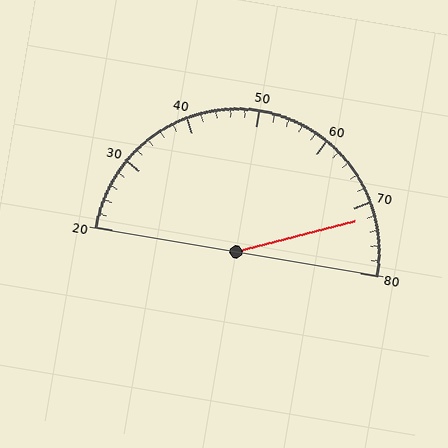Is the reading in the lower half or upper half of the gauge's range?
The reading is in the upper half of the range (20 to 80).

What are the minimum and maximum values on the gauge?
The gauge ranges from 20 to 80.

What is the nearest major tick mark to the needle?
The nearest major tick mark is 70.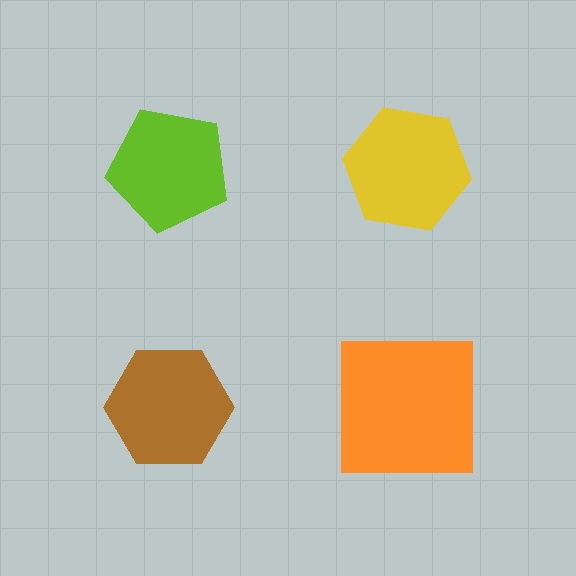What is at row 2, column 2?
An orange square.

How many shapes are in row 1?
2 shapes.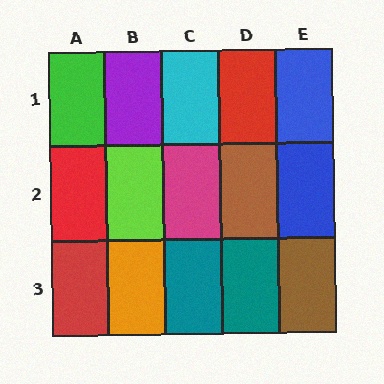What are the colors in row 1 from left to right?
Green, purple, cyan, red, blue.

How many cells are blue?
2 cells are blue.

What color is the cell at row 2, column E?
Blue.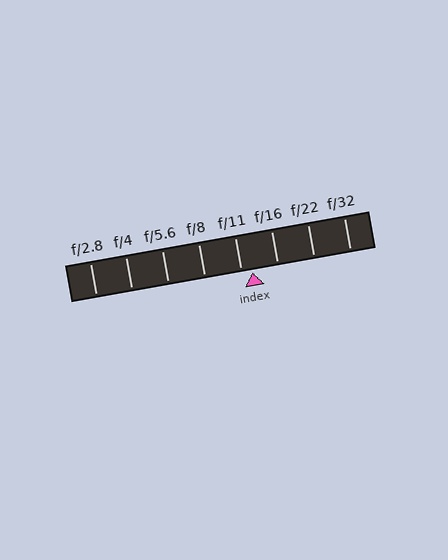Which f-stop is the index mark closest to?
The index mark is closest to f/11.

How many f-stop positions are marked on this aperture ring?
There are 8 f-stop positions marked.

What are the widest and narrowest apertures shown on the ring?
The widest aperture shown is f/2.8 and the narrowest is f/32.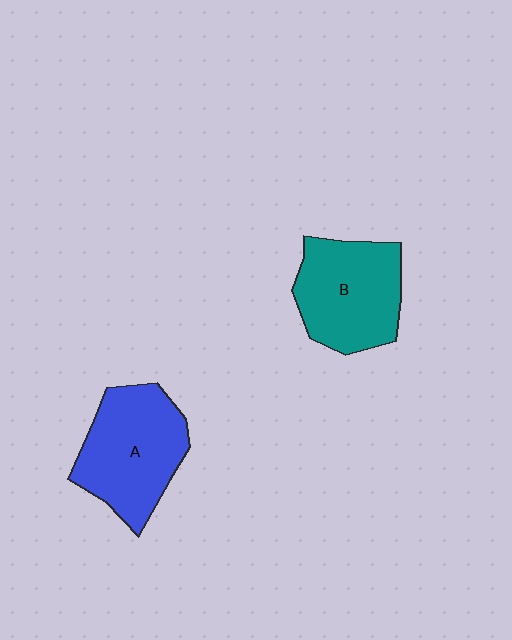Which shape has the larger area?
Shape A (blue).